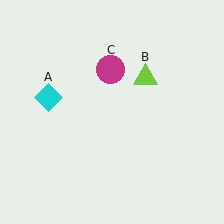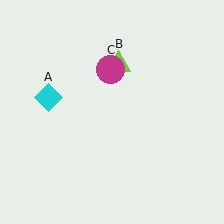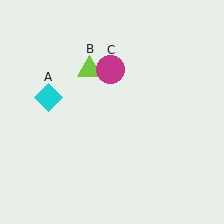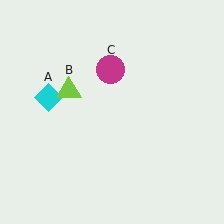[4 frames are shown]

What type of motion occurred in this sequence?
The lime triangle (object B) rotated counterclockwise around the center of the scene.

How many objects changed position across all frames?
1 object changed position: lime triangle (object B).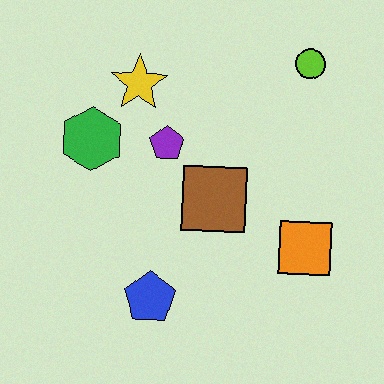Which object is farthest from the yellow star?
The orange square is farthest from the yellow star.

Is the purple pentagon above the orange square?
Yes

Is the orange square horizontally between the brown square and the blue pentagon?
No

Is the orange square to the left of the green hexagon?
No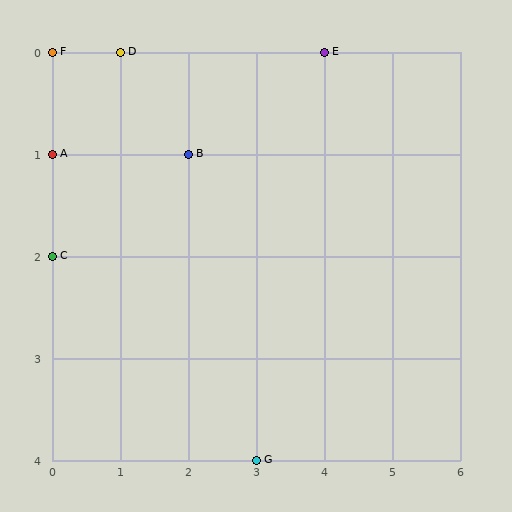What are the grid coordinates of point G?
Point G is at grid coordinates (3, 4).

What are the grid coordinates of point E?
Point E is at grid coordinates (4, 0).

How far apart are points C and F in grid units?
Points C and F are 2 rows apart.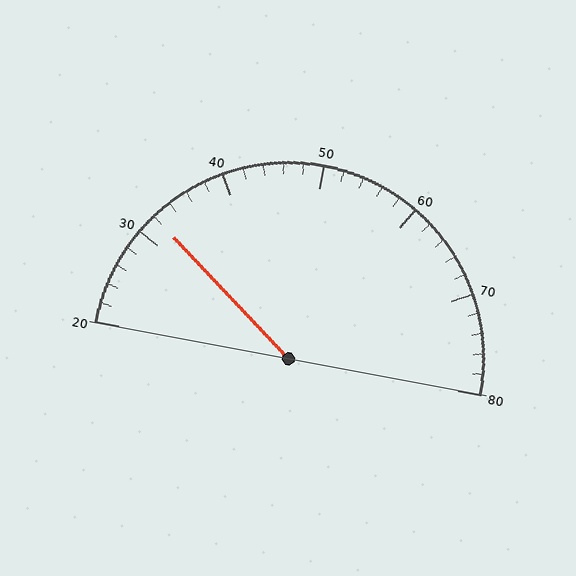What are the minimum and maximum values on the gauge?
The gauge ranges from 20 to 80.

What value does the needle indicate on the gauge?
The needle indicates approximately 32.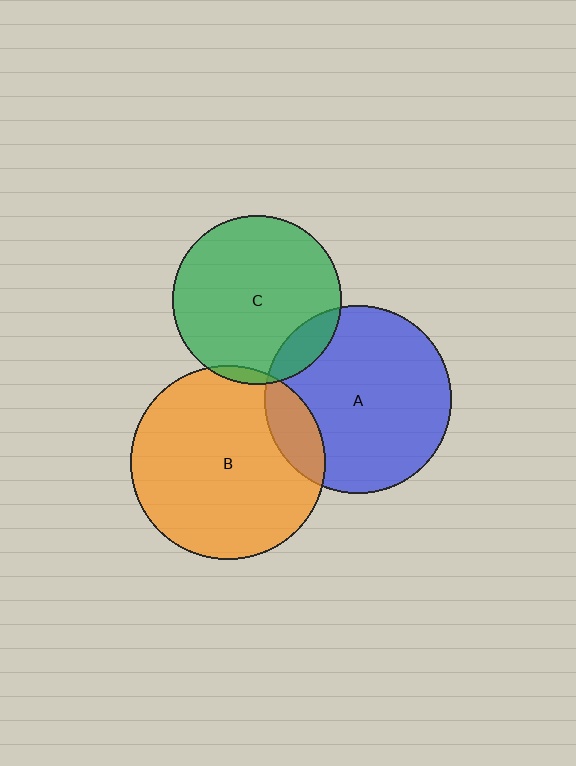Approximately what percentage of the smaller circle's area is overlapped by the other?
Approximately 5%.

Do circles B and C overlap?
Yes.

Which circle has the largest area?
Circle B (orange).